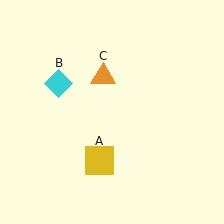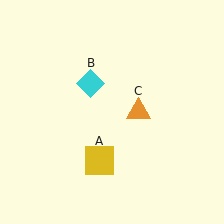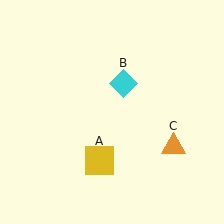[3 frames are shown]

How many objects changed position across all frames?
2 objects changed position: cyan diamond (object B), orange triangle (object C).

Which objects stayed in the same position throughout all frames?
Yellow square (object A) remained stationary.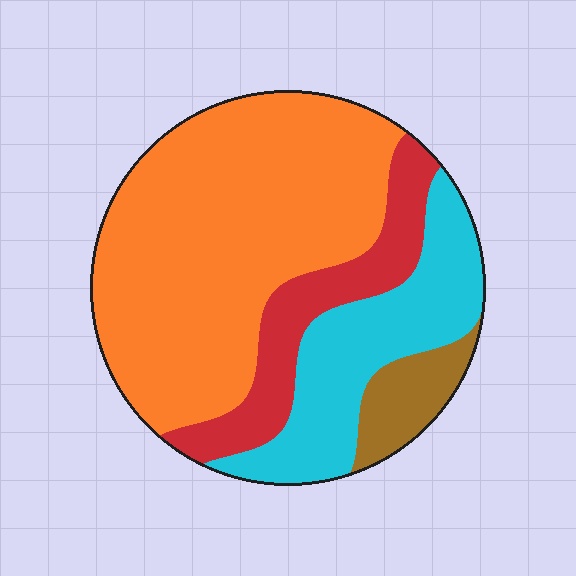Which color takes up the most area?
Orange, at roughly 55%.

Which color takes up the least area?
Brown, at roughly 5%.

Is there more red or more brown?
Red.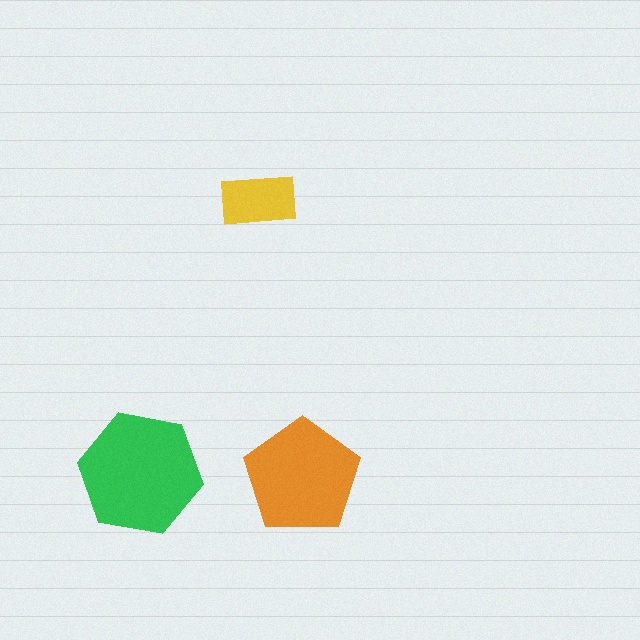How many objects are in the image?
There are 3 objects in the image.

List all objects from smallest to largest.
The yellow rectangle, the orange pentagon, the green hexagon.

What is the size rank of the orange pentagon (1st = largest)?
2nd.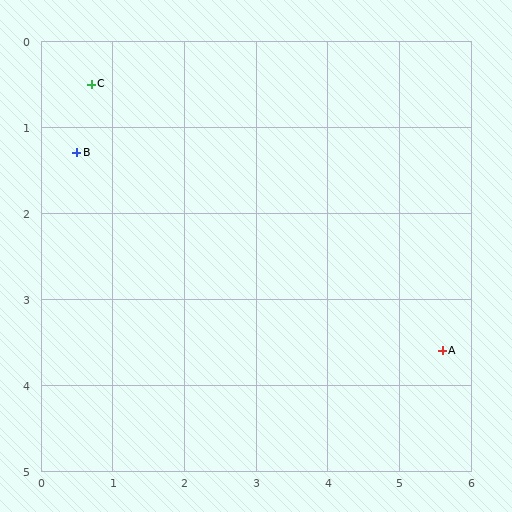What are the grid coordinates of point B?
Point B is at approximately (0.5, 1.3).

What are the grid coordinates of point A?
Point A is at approximately (5.6, 3.6).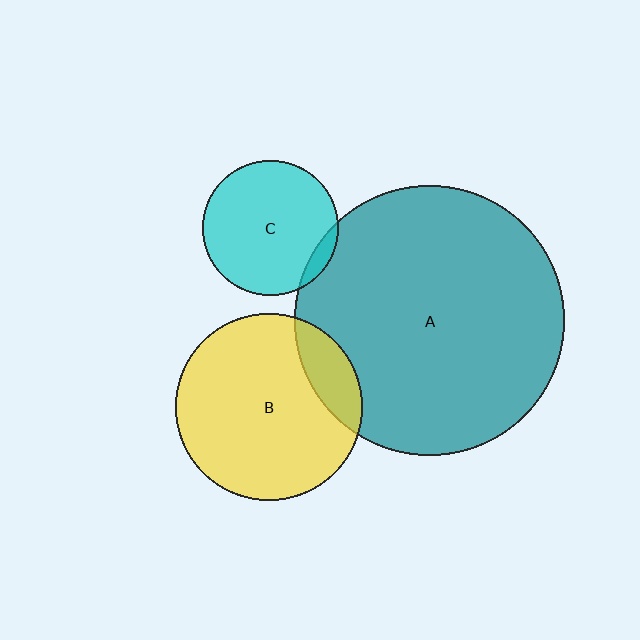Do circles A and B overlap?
Yes.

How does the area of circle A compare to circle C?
Approximately 4.0 times.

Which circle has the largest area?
Circle A (teal).